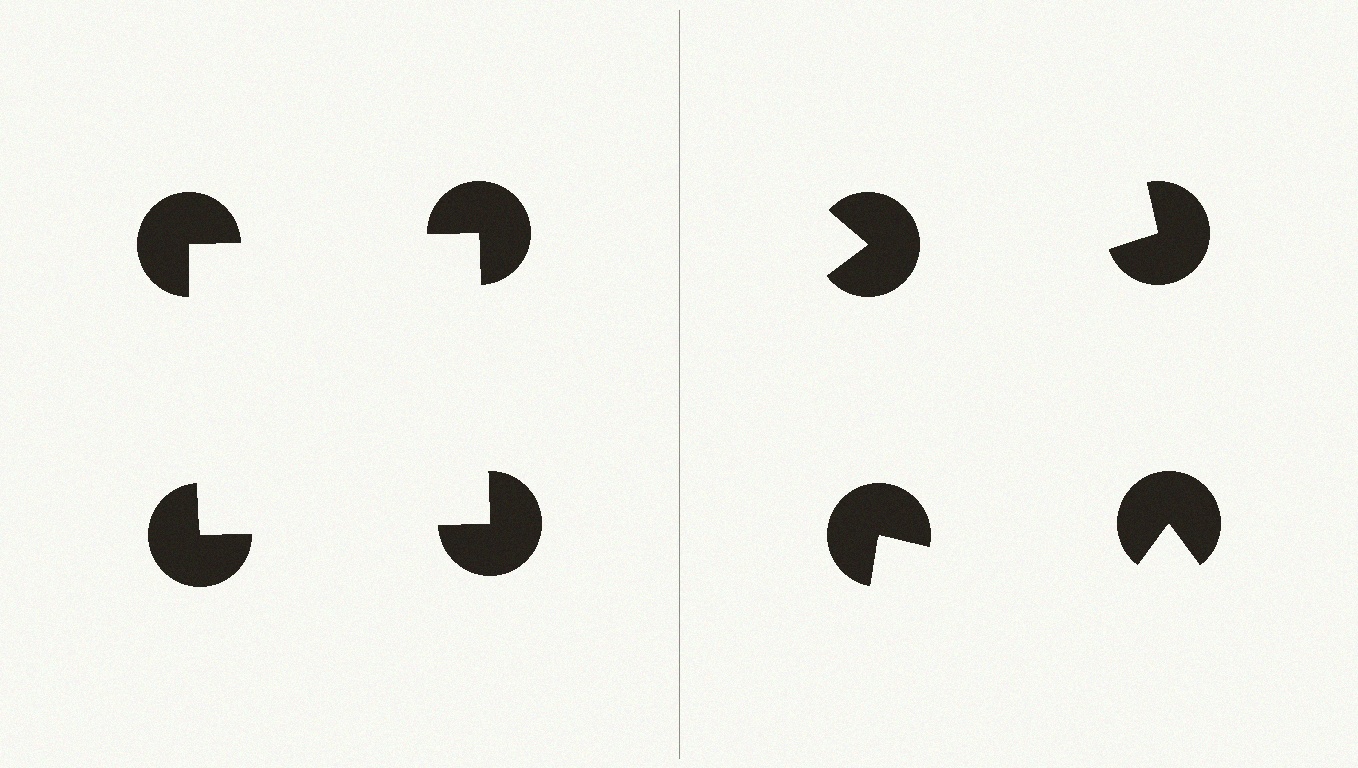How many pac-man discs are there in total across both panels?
8 — 4 on each side.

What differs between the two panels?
The pac-man discs are positioned identically on both sides; only the wedge orientations differ. On the left they align to a square; on the right they are misaligned.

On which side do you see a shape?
An illusory square appears on the left side. On the right side the wedge cuts are rotated, so no coherent shape forms.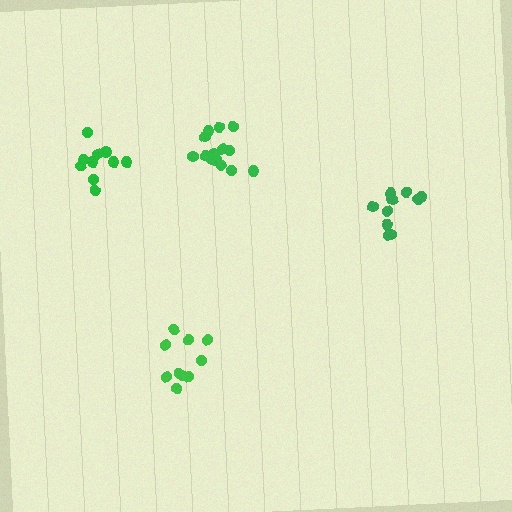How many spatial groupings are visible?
There are 4 spatial groupings.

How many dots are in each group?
Group 1: 15 dots, Group 2: 11 dots, Group 3: 10 dots, Group 4: 10 dots (46 total).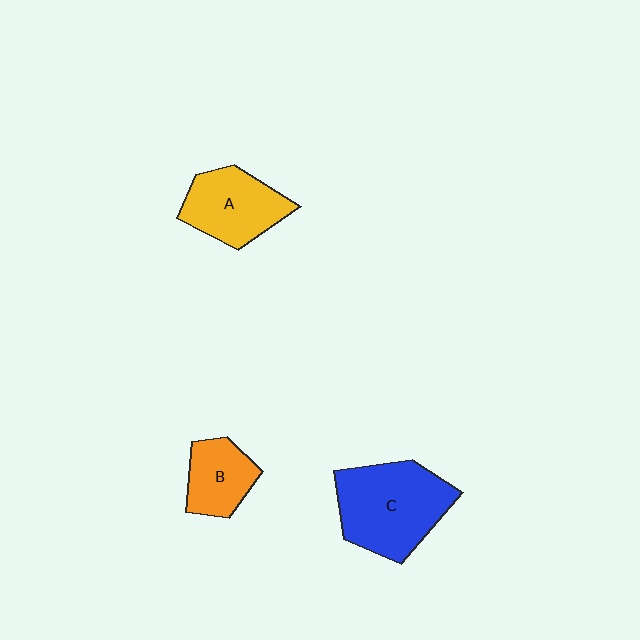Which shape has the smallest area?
Shape B (orange).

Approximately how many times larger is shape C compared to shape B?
Approximately 2.0 times.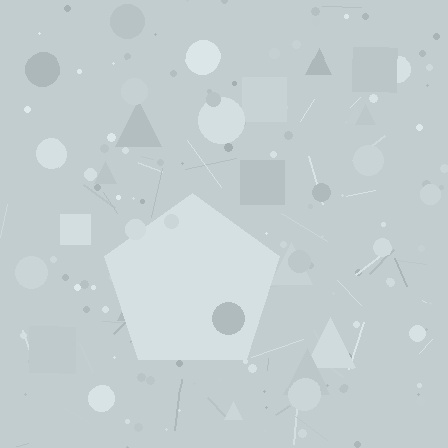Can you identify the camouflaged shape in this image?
The camouflaged shape is a pentagon.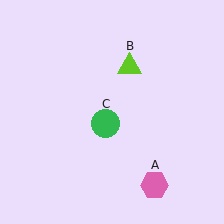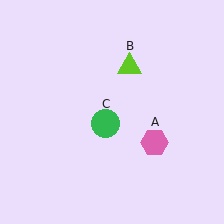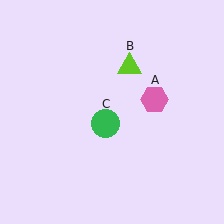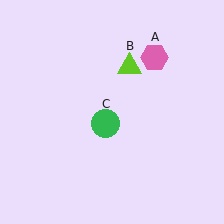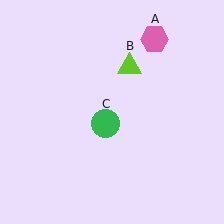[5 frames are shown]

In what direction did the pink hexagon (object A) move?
The pink hexagon (object A) moved up.